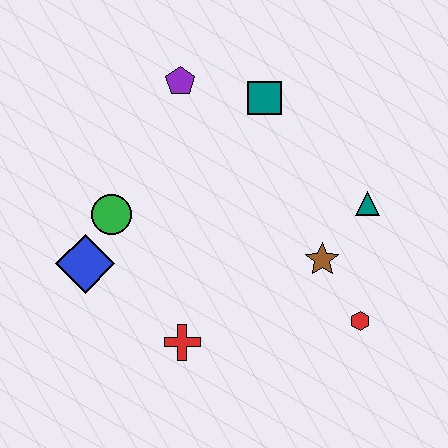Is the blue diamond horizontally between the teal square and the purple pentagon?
No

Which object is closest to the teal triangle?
The brown star is closest to the teal triangle.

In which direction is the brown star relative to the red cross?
The brown star is to the right of the red cross.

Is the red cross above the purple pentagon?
No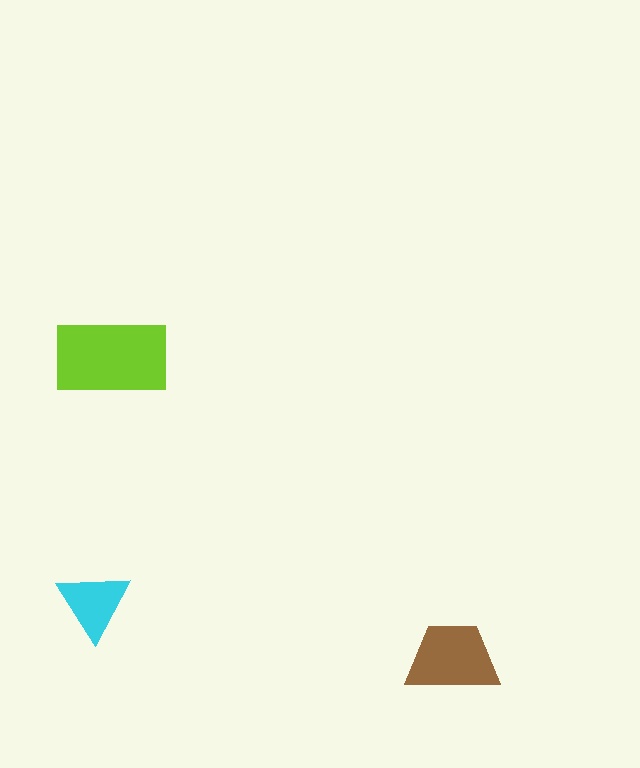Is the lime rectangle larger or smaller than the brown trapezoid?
Larger.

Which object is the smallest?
The cyan triangle.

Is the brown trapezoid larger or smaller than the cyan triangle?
Larger.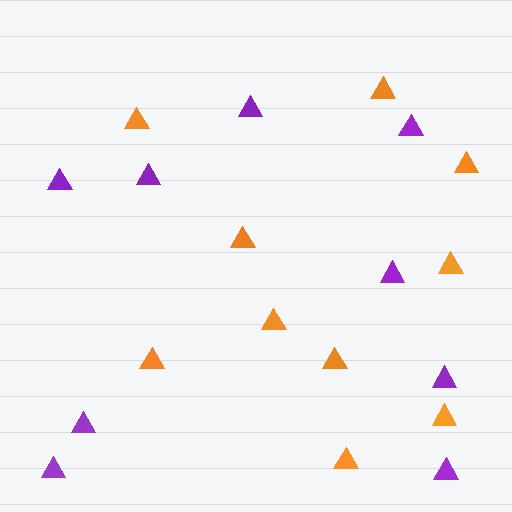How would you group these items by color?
There are 2 groups: one group of purple triangles (9) and one group of orange triangles (10).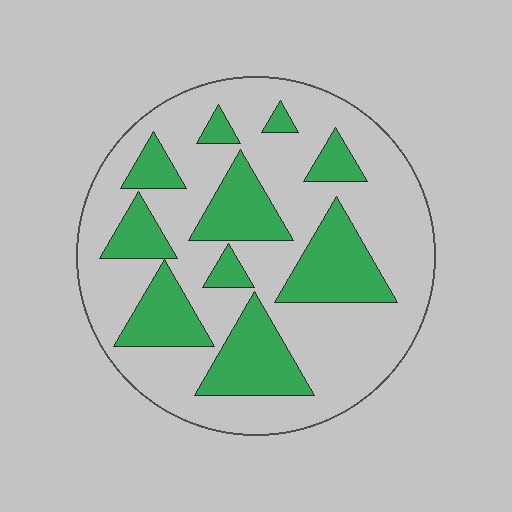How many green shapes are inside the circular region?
10.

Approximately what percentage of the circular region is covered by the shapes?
Approximately 30%.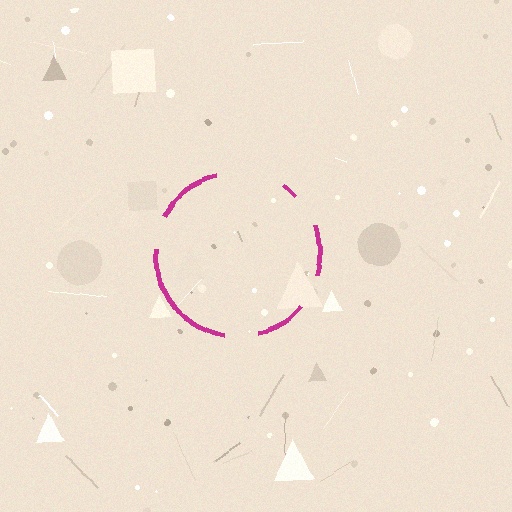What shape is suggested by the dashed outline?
The dashed outline suggests a circle.